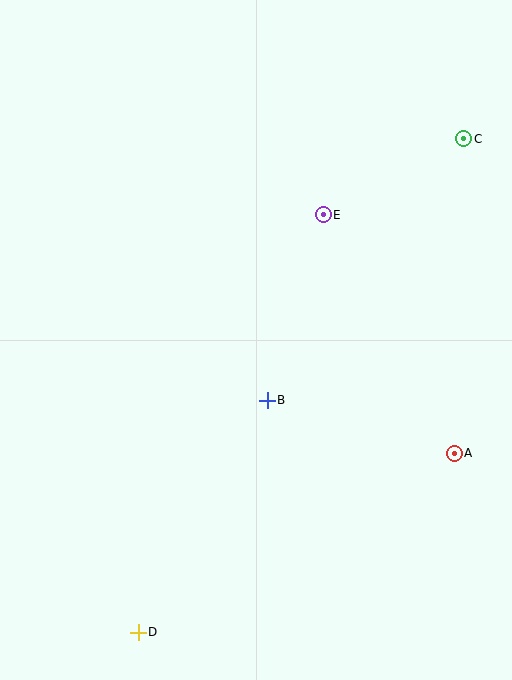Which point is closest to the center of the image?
Point B at (267, 400) is closest to the center.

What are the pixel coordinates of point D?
Point D is at (138, 632).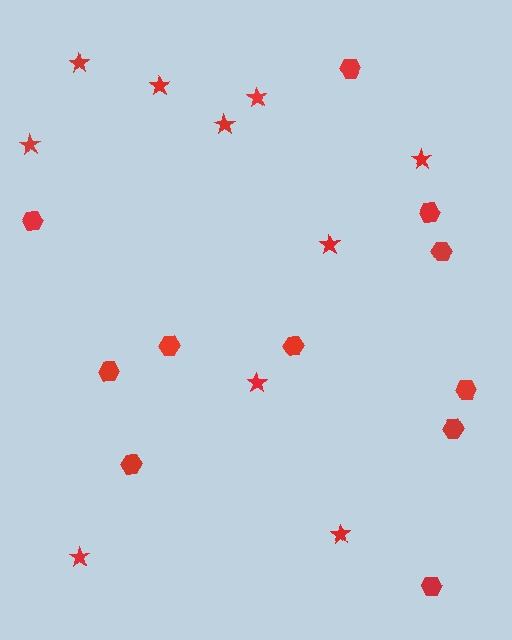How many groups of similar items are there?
There are 2 groups: one group of hexagons (11) and one group of stars (10).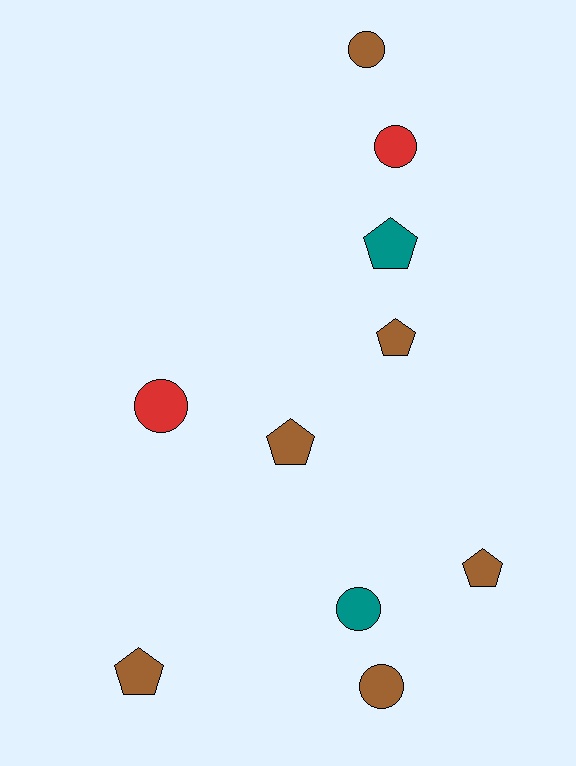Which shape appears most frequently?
Circle, with 5 objects.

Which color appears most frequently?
Brown, with 6 objects.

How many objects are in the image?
There are 10 objects.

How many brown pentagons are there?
There are 4 brown pentagons.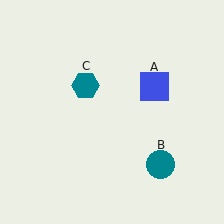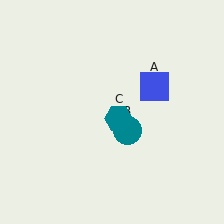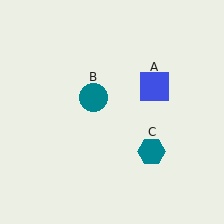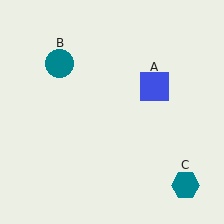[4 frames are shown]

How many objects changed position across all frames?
2 objects changed position: teal circle (object B), teal hexagon (object C).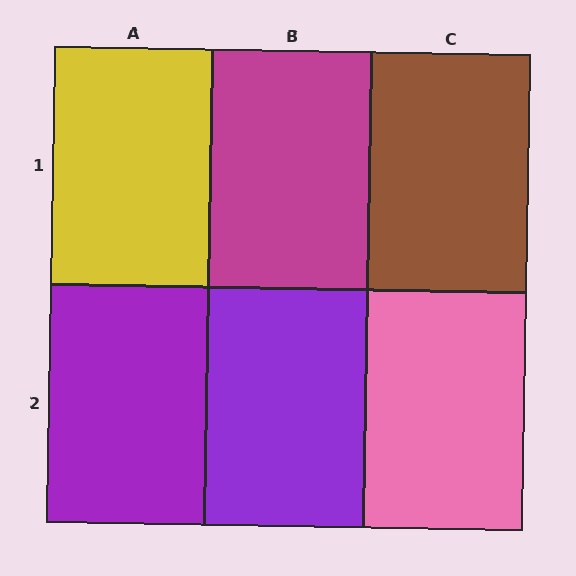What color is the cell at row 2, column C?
Pink.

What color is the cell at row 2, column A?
Purple.